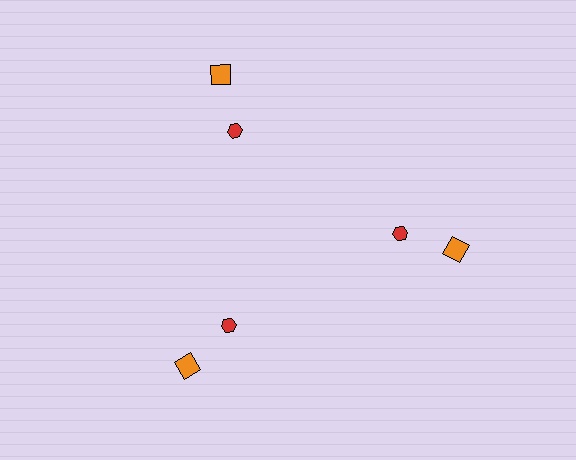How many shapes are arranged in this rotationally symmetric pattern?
There are 6 shapes, arranged in 3 groups of 2.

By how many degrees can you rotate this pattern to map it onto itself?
The pattern maps onto itself every 120 degrees of rotation.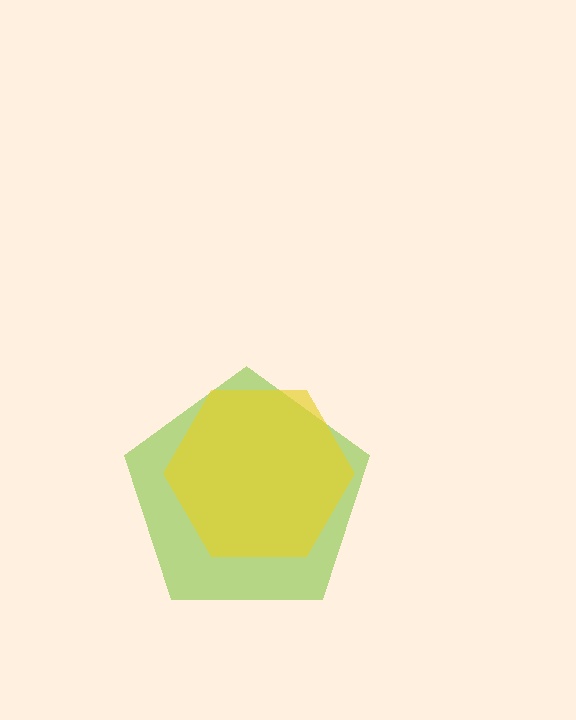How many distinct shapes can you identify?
There are 2 distinct shapes: a lime pentagon, a yellow hexagon.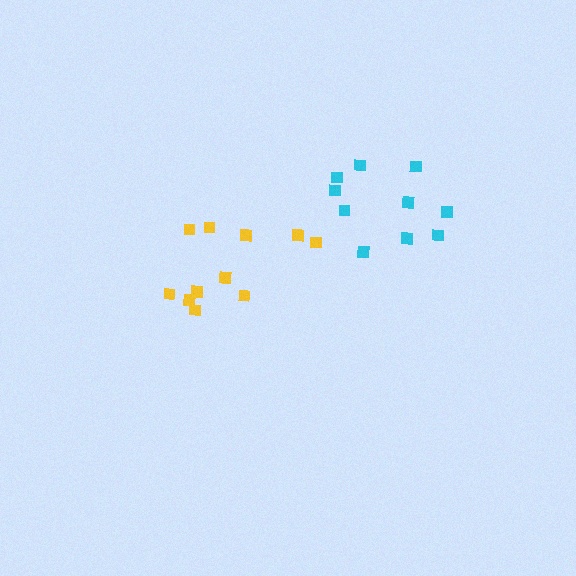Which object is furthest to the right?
The cyan cluster is rightmost.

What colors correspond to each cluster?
The clusters are colored: cyan, yellow.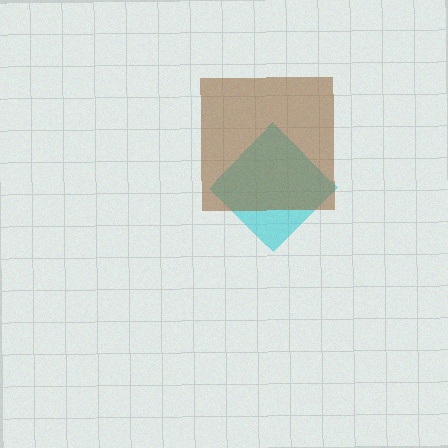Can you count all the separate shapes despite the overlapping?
Yes, there are 2 separate shapes.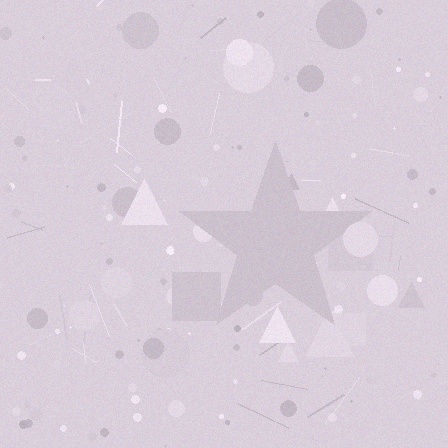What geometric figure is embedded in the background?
A star is embedded in the background.